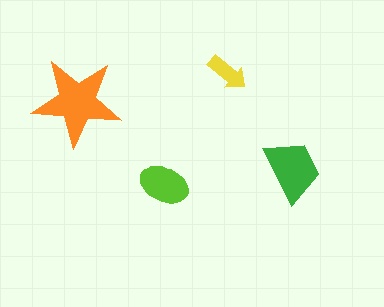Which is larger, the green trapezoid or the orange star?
The orange star.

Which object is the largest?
The orange star.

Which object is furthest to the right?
The green trapezoid is rightmost.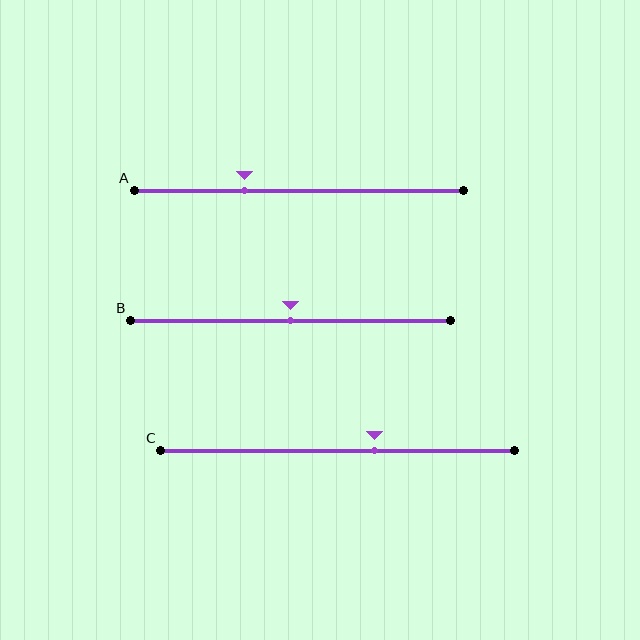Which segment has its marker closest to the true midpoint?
Segment B has its marker closest to the true midpoint.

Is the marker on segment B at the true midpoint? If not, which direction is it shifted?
Yes, the marker on segment B is at the true midpoint.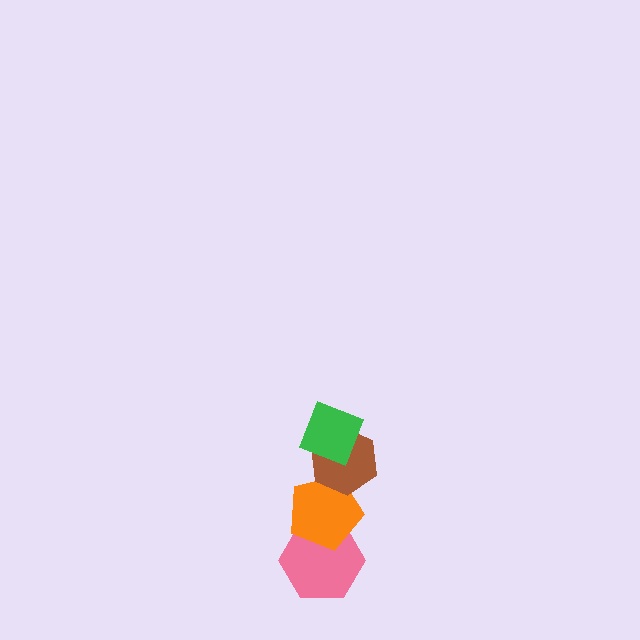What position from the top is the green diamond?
The green diamond is 1st from the top.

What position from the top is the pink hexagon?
The pink hexagon is 4th from the top.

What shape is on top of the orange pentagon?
The brown hexagon is on top of the orange pentagon.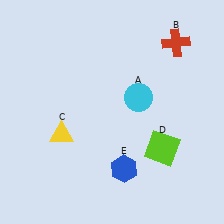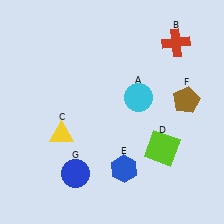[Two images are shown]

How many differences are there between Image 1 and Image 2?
There are 2 differences between the two images.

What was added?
A brown pentagon (F), a blue circle (G) were added in Image 2.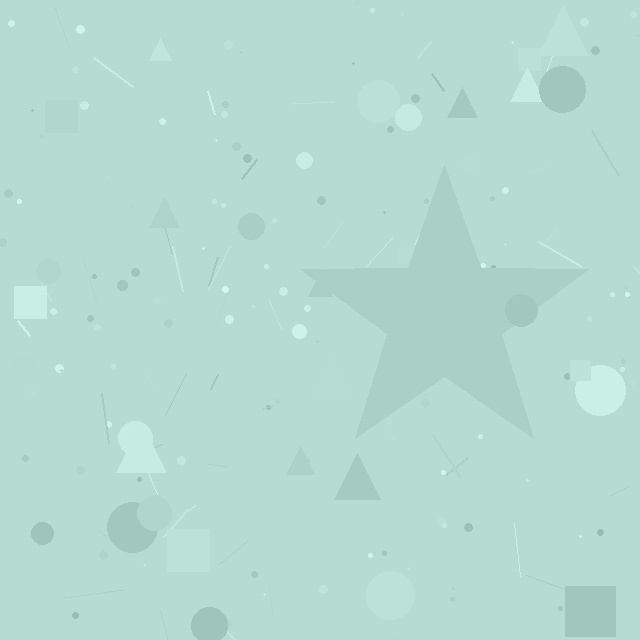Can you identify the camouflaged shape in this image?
The camouflaged shape is a star.